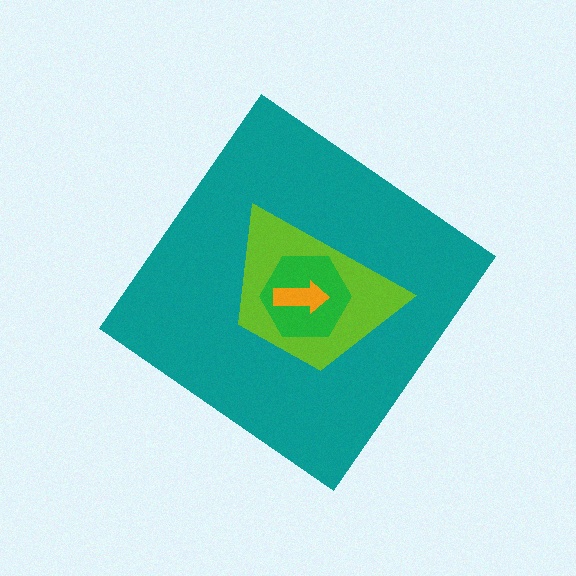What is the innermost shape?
The orange arrow.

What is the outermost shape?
The teal diamond.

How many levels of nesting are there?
4.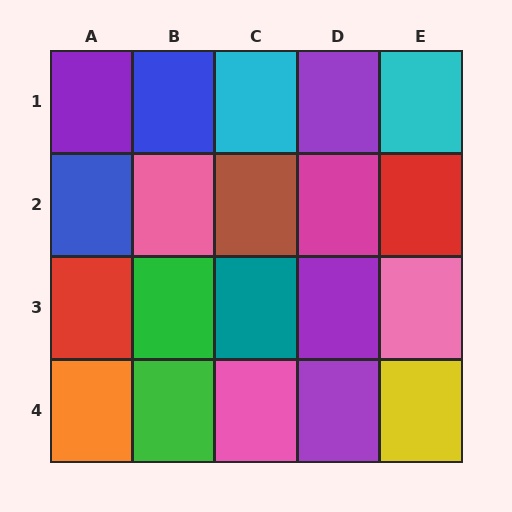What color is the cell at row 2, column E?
Red.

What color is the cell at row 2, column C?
Brown.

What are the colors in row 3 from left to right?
Red, green, teal, purple, pink.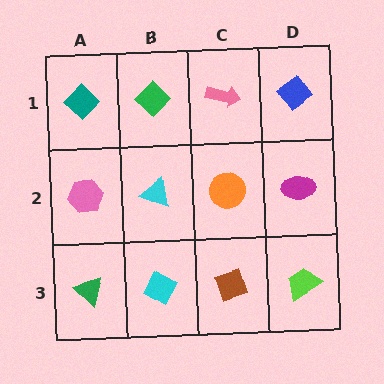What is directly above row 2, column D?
A blue diamond.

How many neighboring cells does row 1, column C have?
3.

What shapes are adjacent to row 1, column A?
A pink hexagon (row 2, column A), a green diamond (row 1, column B).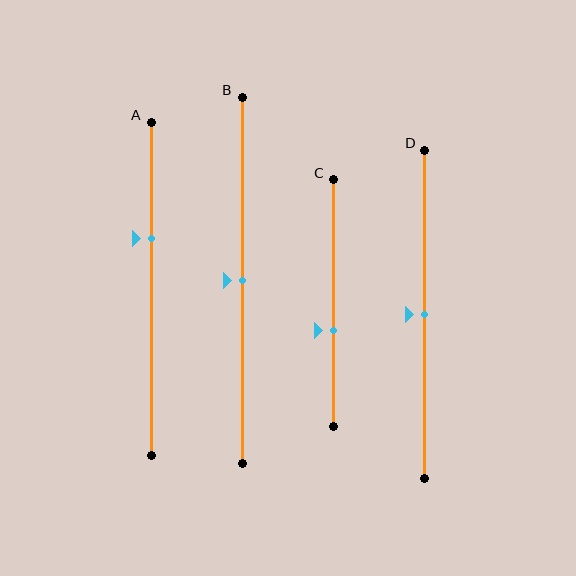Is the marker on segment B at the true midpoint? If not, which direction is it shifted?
Yes, the marker on segment B is at the true midpoint.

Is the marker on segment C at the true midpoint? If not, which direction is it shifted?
No, the marker on segment C is shifted downward by about 11% of the segment length.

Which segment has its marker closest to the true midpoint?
Segment B has its marker closest to the true midpoint.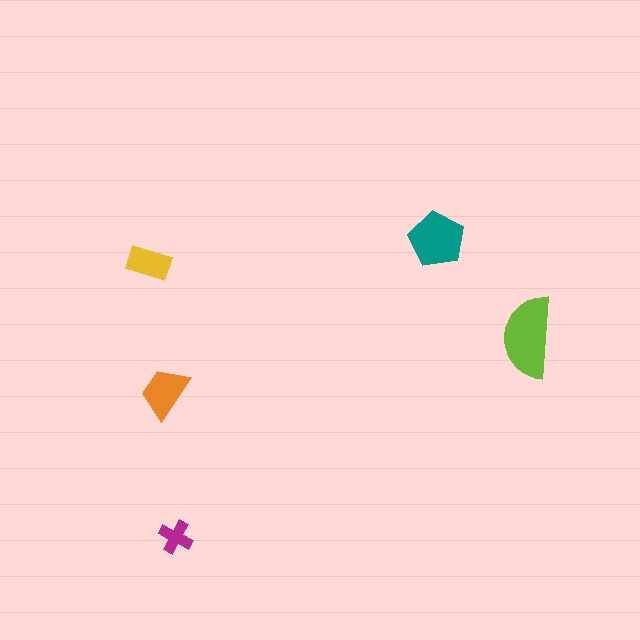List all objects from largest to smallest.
The lime semicircle, the teal pentagon, the orange trapezoid, the yellow rectangle, the magenta cross.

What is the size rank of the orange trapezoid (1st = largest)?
3rd.